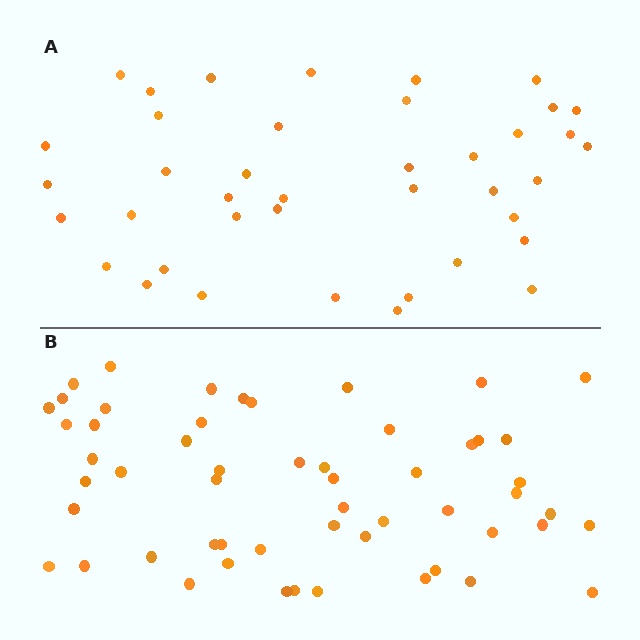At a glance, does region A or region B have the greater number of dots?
Region B (the bottom region) has more dots.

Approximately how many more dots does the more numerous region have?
Region B has approximately 15 more dots than region A.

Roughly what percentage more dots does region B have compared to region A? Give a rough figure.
About 40% more.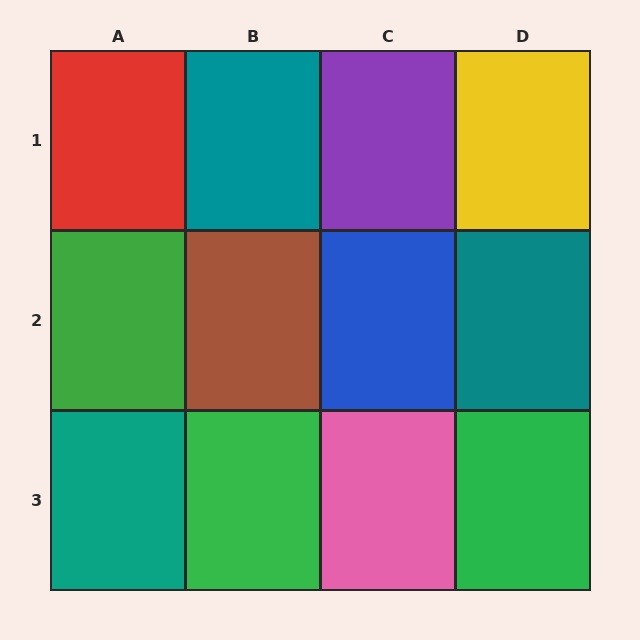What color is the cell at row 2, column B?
Brown.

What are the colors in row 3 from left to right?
Teal, green, pink, green.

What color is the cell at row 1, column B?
Teal.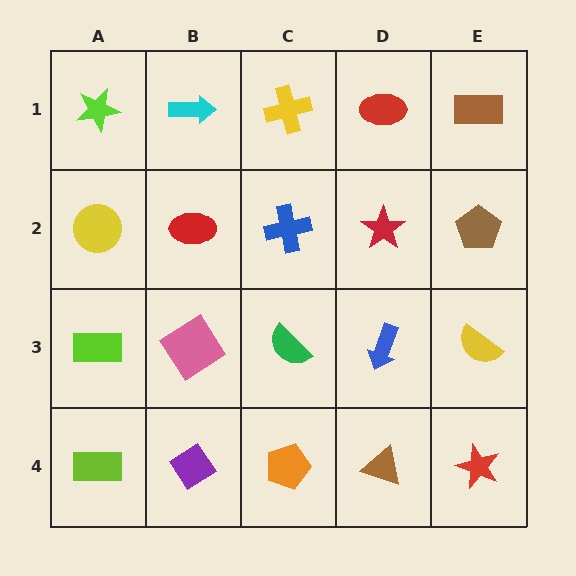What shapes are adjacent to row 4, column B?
A pink diamond (row 3, column B), a lime rectangle (row 4, column A), an orange pentagon (row 4, column C).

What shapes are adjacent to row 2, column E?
A brown rectangle (row 1, column E), a yellow semicircle (row 3, column E), a red star (row 2, column D).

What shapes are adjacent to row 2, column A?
A lime star (row 1, column A), a lime rectangle (row 3, column A), a red ellipse (row 2, column B).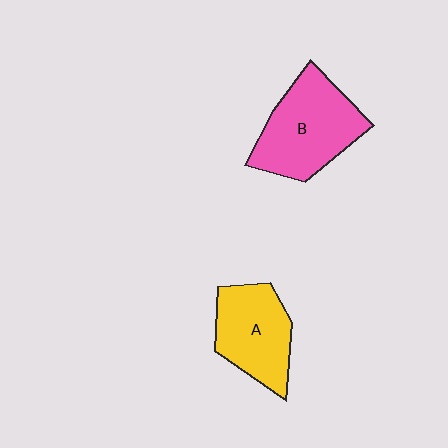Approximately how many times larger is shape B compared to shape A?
Approximately 1.3 times.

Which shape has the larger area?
Shape B (pink).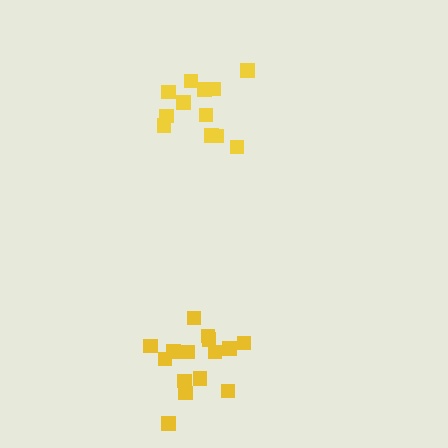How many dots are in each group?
Group 1: 15 dots, Group 2: 12 dots (27 total).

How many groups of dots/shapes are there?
There are 2 groups.